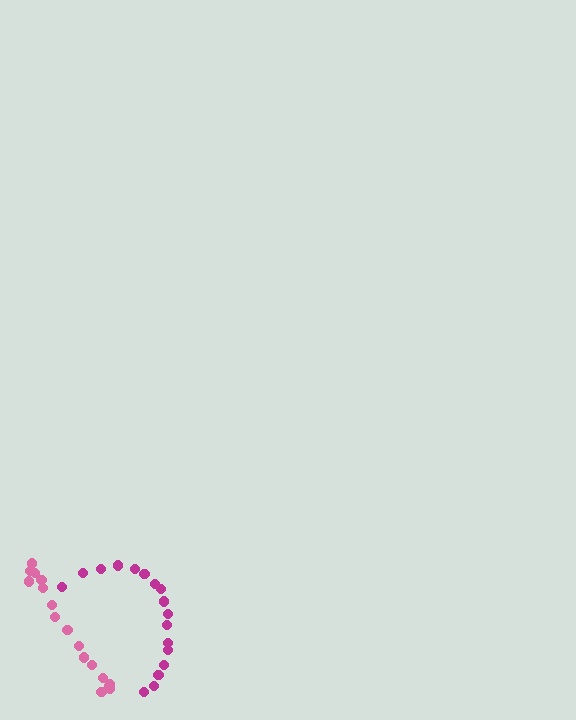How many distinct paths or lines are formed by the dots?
There are 2 distinct paths.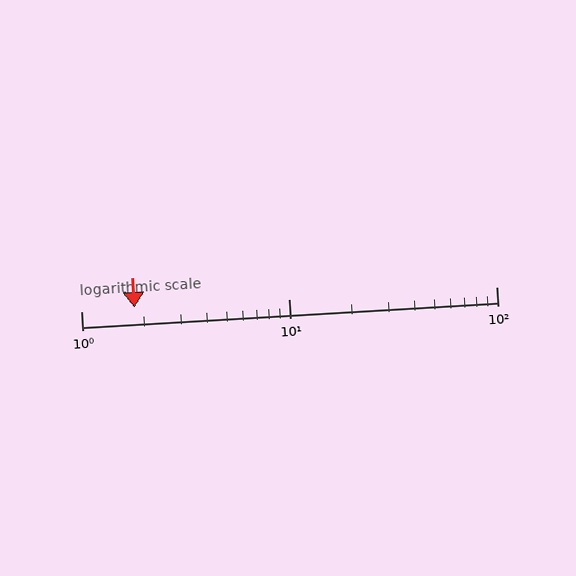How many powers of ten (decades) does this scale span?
The scale spans 2 decades, from 1 to 100.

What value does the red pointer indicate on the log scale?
The pointer indicates approximately 1.8.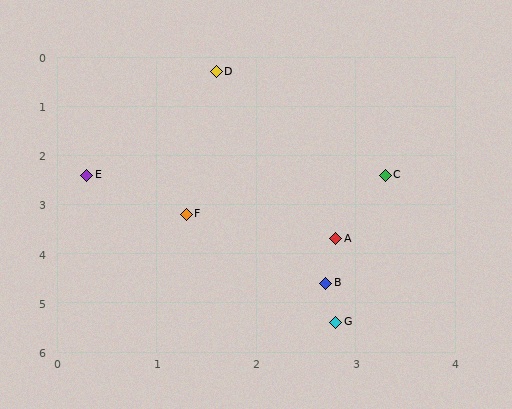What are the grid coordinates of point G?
Point G is at approximately (2.8, 5.4).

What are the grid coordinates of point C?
Point C is at approximately (3.3, 2.4).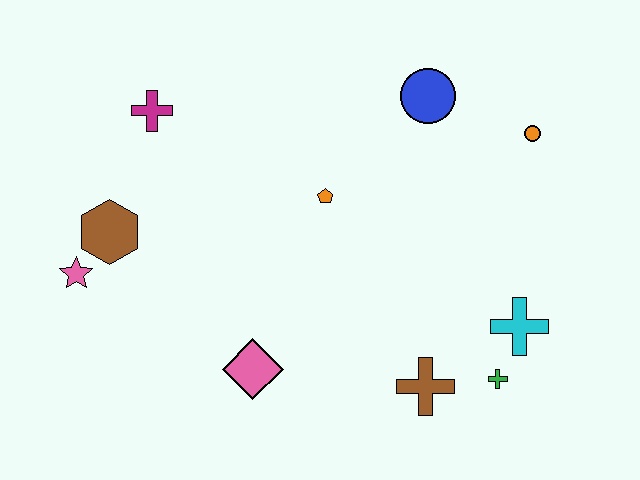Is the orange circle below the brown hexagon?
No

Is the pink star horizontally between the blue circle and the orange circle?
No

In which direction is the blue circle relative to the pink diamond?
The blue circle is above the pink diamond.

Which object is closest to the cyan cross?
The green cross is closest to the cyan cross.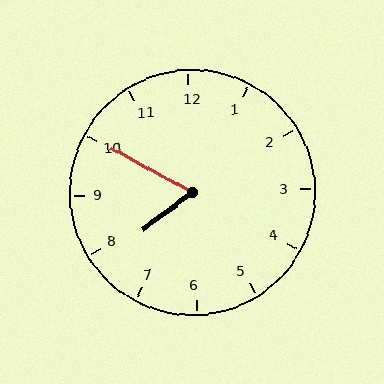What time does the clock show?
7:50.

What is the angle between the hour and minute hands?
Approximately 65 degrees.